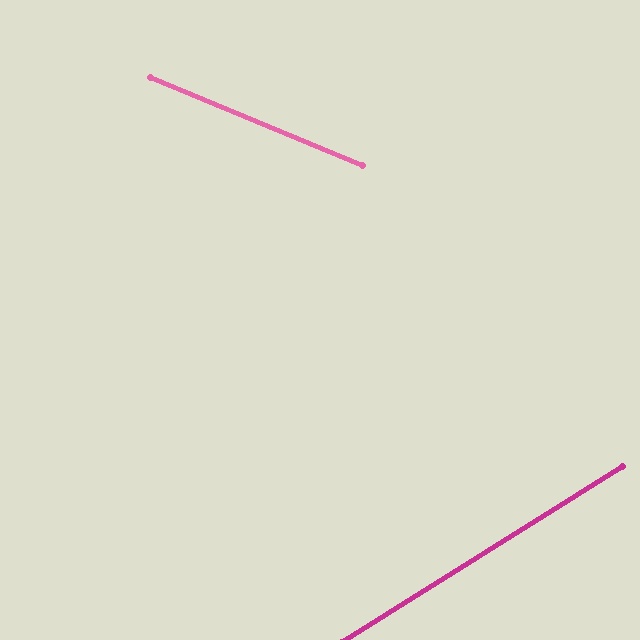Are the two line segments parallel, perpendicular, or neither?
Neither parallel nor perpendicular — they differ by about 54°.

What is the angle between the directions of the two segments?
Approximately 54 degrees.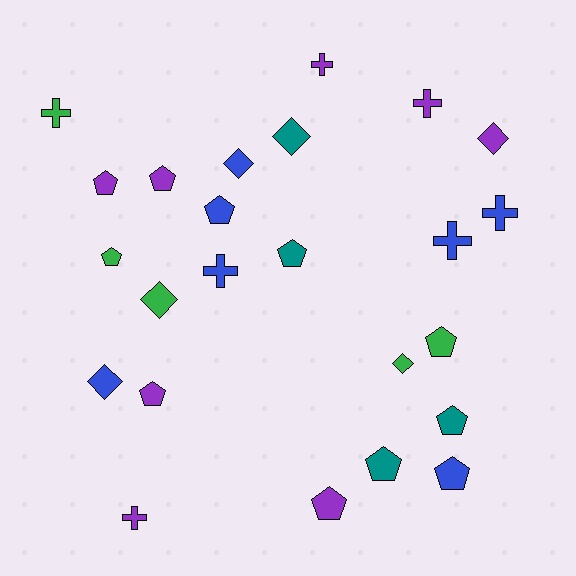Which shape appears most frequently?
Pentagon, with 11 objects.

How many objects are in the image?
There are 24 objects.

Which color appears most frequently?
Purple, with 8 objects.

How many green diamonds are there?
There are 2 green diamonds.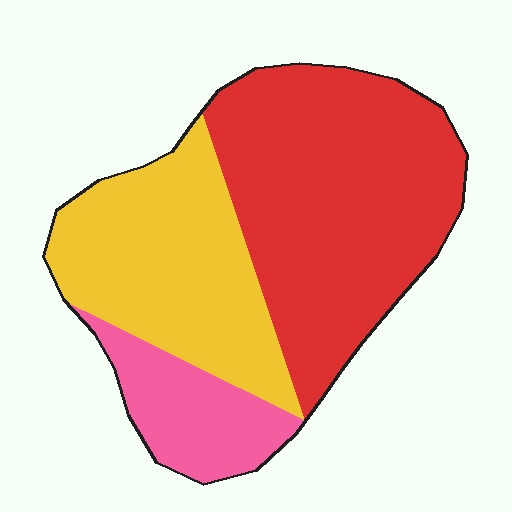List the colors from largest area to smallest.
From largest to smallest: red, yellow, pink.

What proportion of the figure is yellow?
Yellow takes up about one third (1/3) of the figure.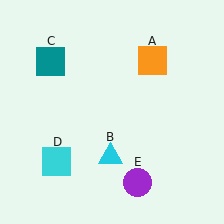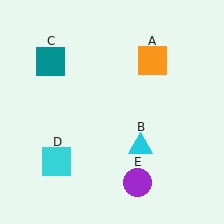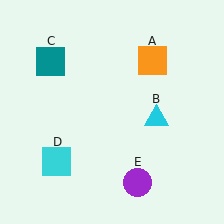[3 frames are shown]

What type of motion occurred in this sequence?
The cyan triangle (object B) rotated counterclockwise around the center of the scene.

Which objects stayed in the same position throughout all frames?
Orange square (object A) and teal square (object C) and cyan square (object D) and purple circle (object E) remained stationary.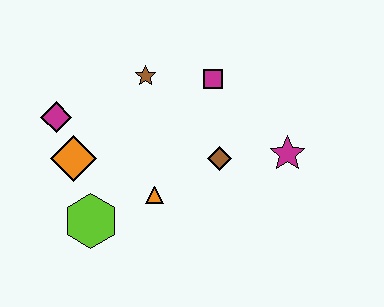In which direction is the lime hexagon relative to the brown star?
The lime hexagon is below the brown star.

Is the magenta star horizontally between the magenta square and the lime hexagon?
No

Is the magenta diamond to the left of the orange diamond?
Yes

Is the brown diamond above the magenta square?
No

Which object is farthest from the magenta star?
The magenta diamond is farthest from the magenta star.